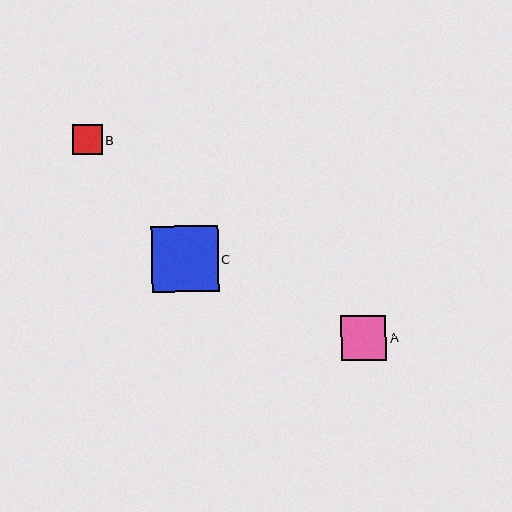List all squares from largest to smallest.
From largest to smallest: C, A, B.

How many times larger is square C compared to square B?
Square C is approximately 2.2 times the size of square B.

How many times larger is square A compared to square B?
Square A is approximately 1.5 times the size of square B.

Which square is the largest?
Square C is the largest with a size of approximately 67 pixels.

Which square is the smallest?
Square B is the smallest with a size of approximately 30 pixels.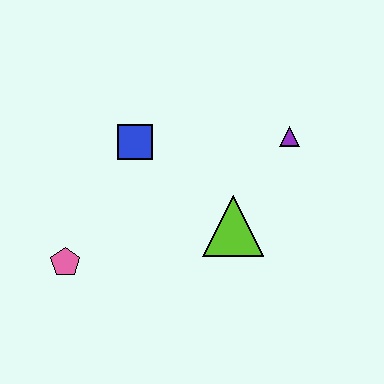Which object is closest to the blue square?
The lime triangle is closest to the blue square.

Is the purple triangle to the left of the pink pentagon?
No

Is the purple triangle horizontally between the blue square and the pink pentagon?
No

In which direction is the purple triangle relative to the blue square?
The purple triangle is to the right of the blue square.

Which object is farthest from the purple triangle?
The pink pentagon is farthest from the purple triangle.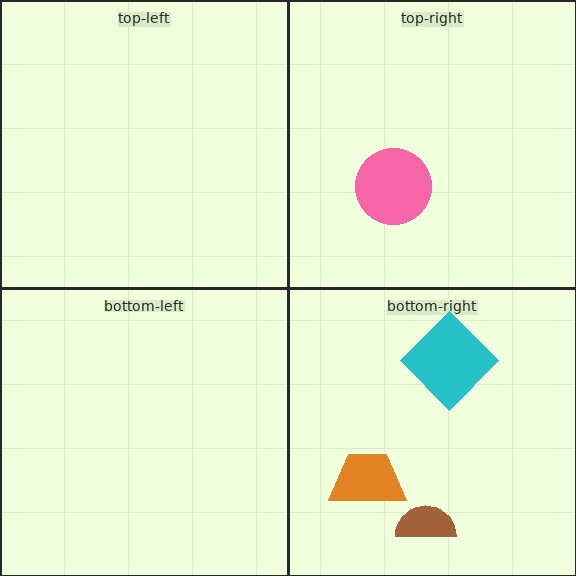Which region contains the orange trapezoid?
The bottom-right region.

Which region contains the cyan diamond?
The bottom-right region.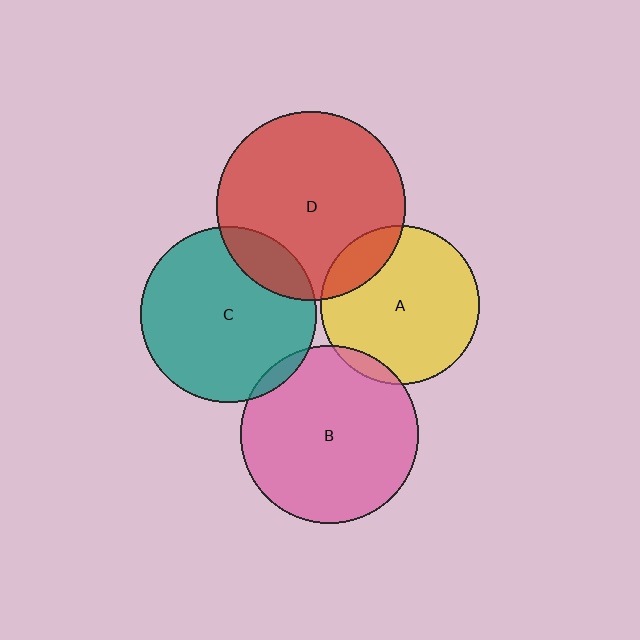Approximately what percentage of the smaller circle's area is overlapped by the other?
Approximately 5%.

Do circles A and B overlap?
Yes.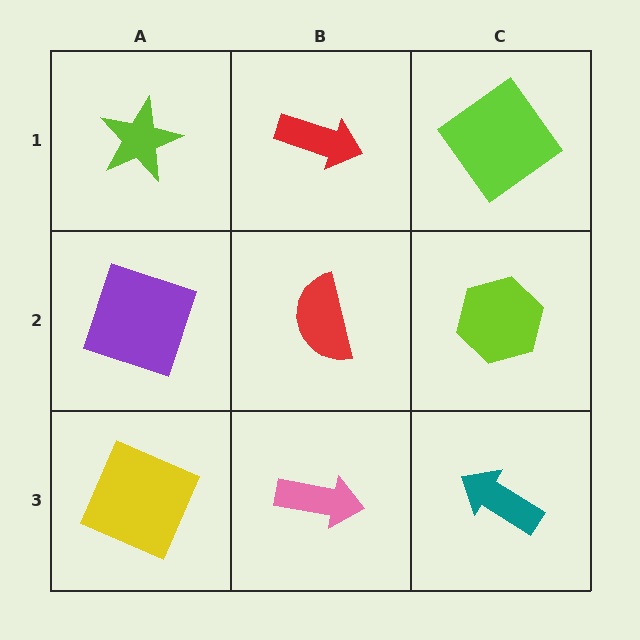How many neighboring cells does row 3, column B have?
3.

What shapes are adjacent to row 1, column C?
A lime hexagon (row 2, column C), a red arrow (row 1, column B).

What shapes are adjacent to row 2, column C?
A lime diamond (row 1, column C), a teal arrow (row 3, column C), a red semicircle (row 2, column B).